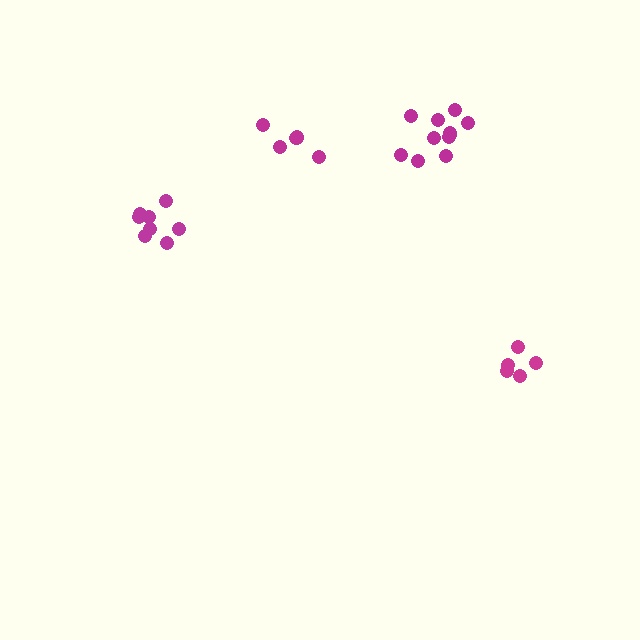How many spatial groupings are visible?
There are 4 spatial groupings.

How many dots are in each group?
Group 1: 5 dots, Group 2: 5 dots, Group 3: 8 dots, Group 4: 11 dots (29 total).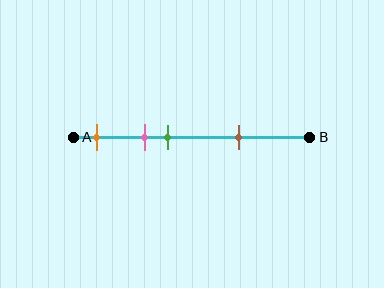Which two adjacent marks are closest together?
The pink and green marks are the closest adjacent pair.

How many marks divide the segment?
There are 4 marks dividing the segment.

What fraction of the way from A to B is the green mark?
The green mark is approximately 40% (0.4) of the way from A to B.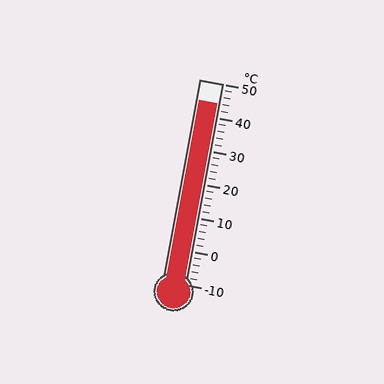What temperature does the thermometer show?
The thermometer shows approximately 44°C.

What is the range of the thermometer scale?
The thermometer scale ranges from -10°C to 50°C.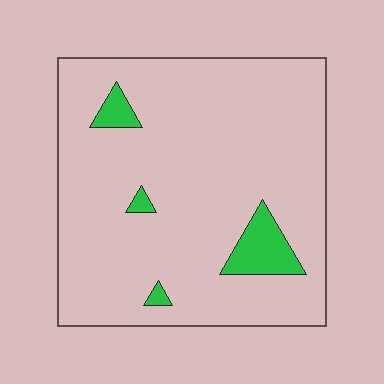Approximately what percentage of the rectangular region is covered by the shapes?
Approximately 10%.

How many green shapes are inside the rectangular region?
4.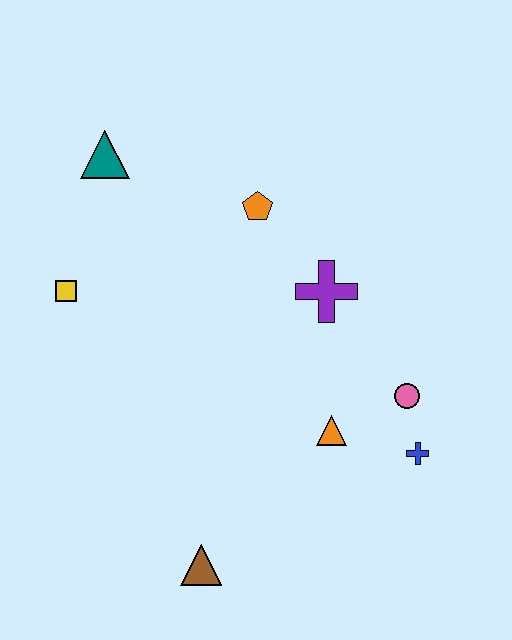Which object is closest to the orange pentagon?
The purple cross is closest to the orange pentagon.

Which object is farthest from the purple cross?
The brown triangle is farthest from the purple cross.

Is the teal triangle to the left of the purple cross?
Yes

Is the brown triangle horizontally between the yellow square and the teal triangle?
No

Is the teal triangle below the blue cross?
No